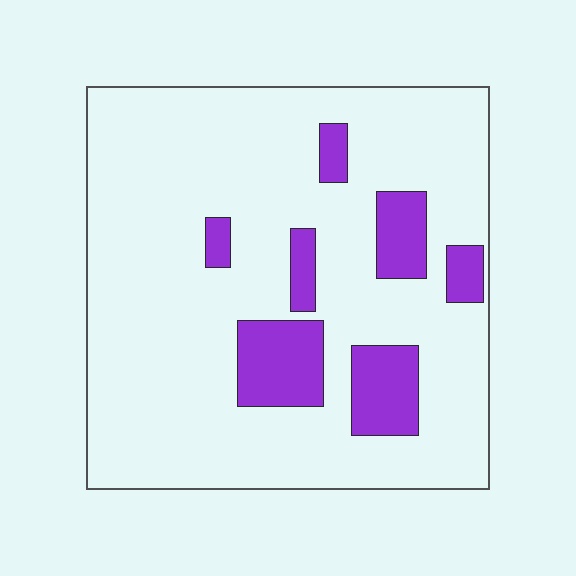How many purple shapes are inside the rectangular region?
7.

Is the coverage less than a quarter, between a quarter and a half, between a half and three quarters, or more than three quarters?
Less than a quarter.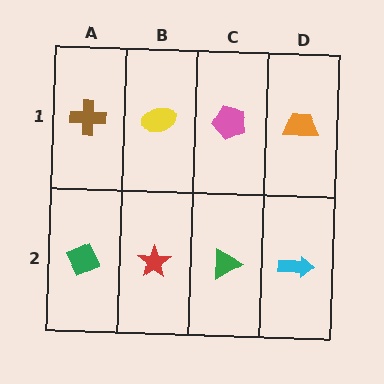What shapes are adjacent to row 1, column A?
A green diamond (row 2, column A), a yellow ellipse (row 1, column B).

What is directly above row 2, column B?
A yellow ellipse.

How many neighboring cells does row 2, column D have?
2.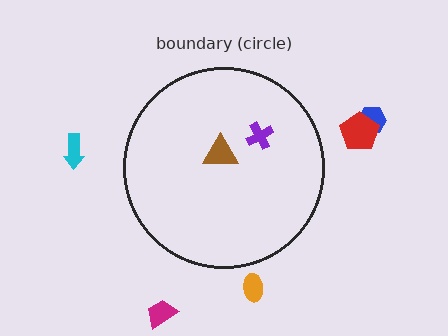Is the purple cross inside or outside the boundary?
Inside.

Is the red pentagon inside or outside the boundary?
Outside.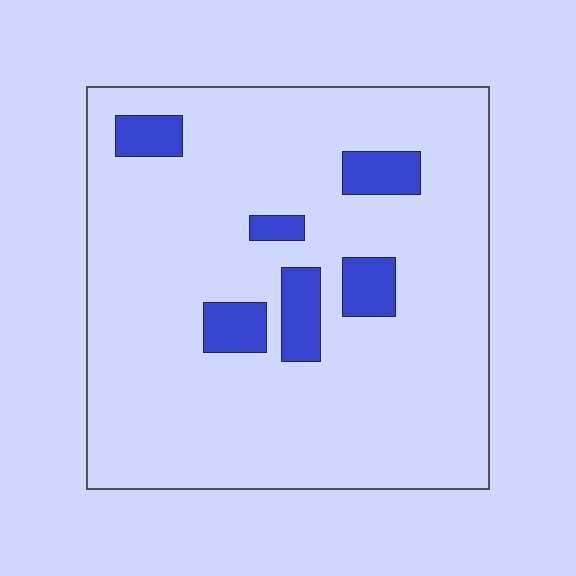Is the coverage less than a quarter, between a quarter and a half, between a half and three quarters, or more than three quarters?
Less than a quarter.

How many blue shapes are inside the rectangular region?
6.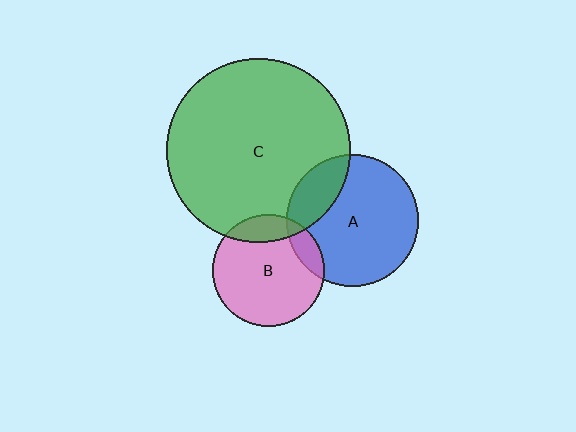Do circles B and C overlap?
Yes.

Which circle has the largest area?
Circle C (green).